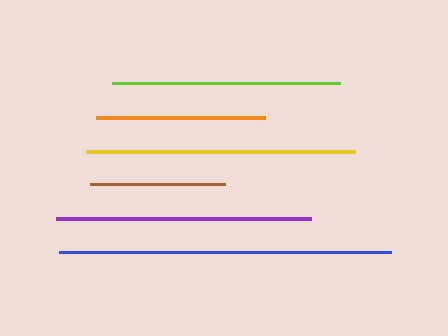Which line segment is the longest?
The blue line is the longest at approximately 332 pixels.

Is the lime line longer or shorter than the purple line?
The purple line is longer than the lime line.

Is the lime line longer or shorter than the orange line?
The lime line is longer than the orange line.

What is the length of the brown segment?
The brown segment is approximately 135 pixels long.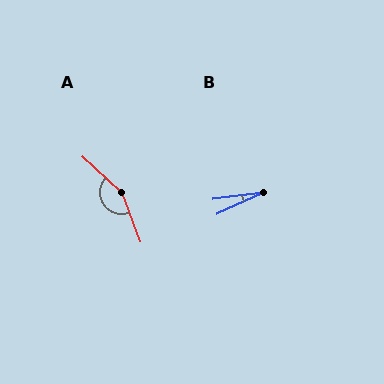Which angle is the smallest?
B, at approximately 17 degrees.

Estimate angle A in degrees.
Approximately 153 degrees.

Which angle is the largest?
A, at approximately 153 degrees.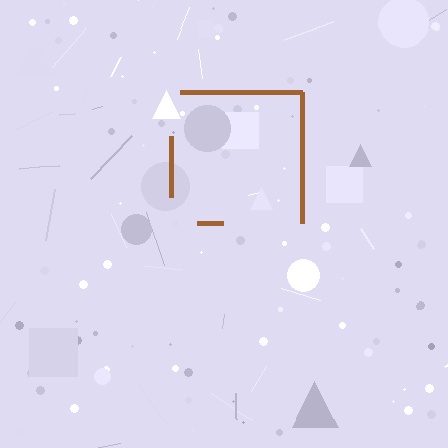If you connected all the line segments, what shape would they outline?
They would outline a square.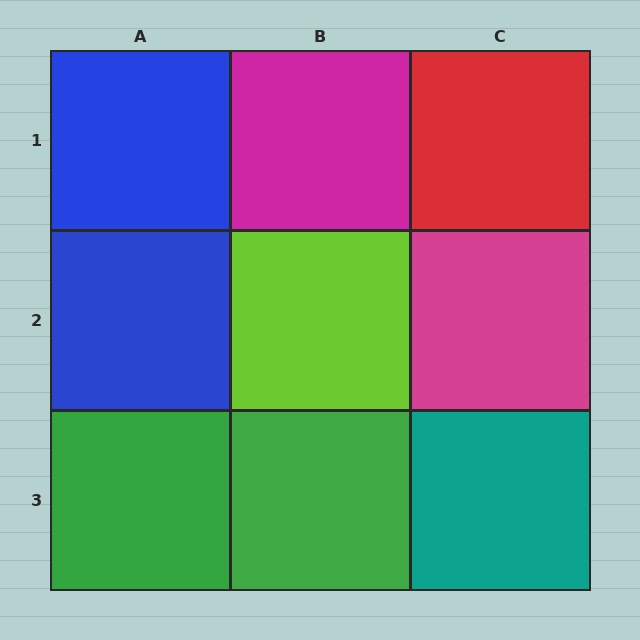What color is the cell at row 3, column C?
Teal.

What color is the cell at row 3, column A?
Green.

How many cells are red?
1 cell is red.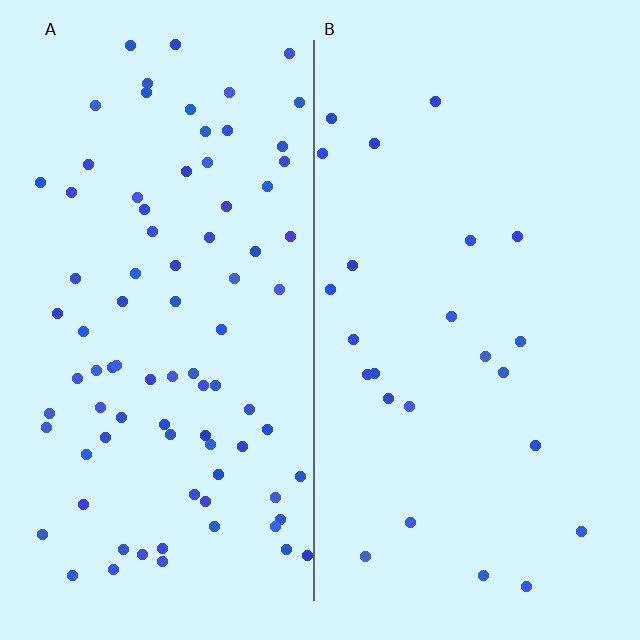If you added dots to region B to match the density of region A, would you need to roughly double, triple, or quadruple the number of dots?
Approximately triple.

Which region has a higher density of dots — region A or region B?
A (the left).